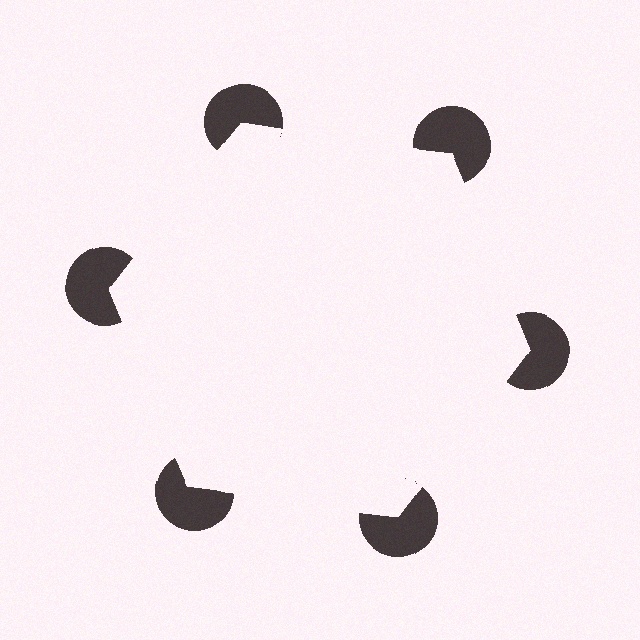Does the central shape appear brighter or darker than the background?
It typically appears slightly brighter than the background, even though no actual brightness change is drawn.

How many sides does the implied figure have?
6 sides.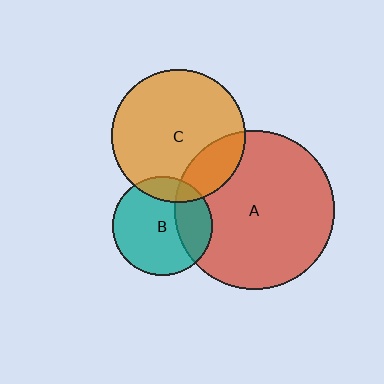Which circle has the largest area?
Circle A (red).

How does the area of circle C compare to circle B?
Approximately 1.8 times.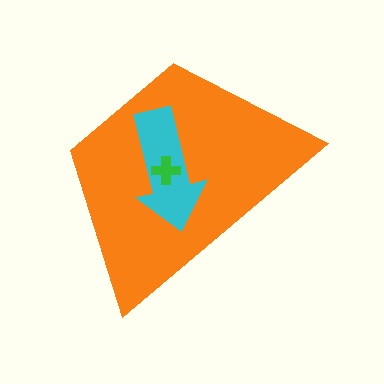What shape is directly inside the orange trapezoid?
The cyan arrow.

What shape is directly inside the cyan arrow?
The green cross.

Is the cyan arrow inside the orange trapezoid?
Yes.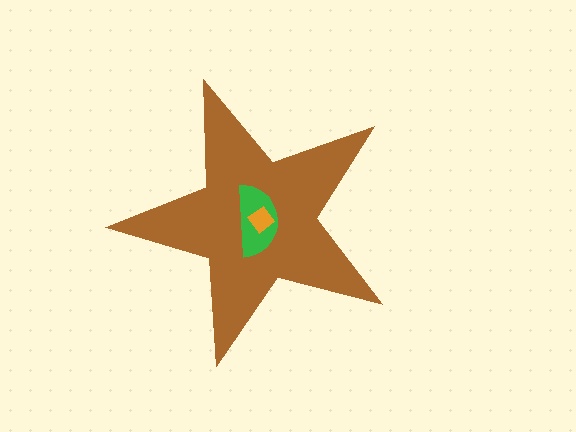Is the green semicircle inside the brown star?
Yes.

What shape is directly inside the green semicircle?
The orange diamond.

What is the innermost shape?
The orange diamond.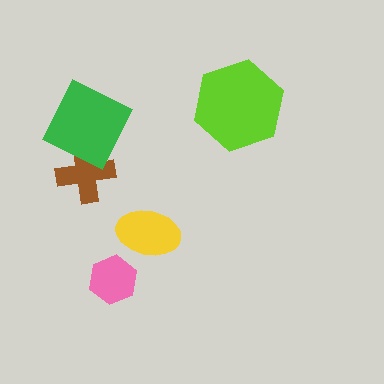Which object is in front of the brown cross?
The green diamond is in front of the brown cross.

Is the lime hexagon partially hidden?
No, no other shape covers it.